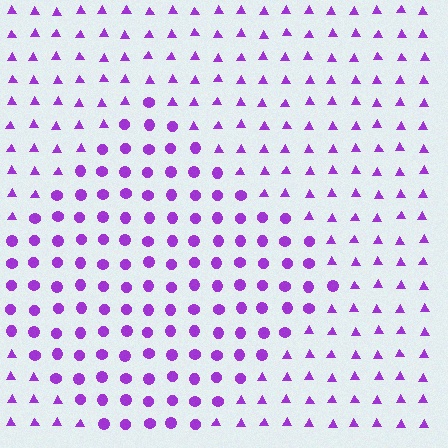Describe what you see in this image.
The image is filled with small purple elements arranged in a uniform grid. A diamond-shaped region contains circles, while the surrounding area contains triangles. The boundary is defined purely by the change in element shape.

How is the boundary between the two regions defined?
The boundary is defined by a change in element shape: circles inside vs. triangles outside. All elements share the same color and spacing.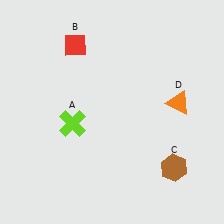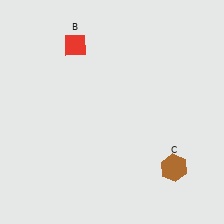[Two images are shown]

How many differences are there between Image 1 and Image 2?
There are 2 differences between the two images.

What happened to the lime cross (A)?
The lime cross (A) was removed in Image 2. It was in the bottom-left area of Image 1.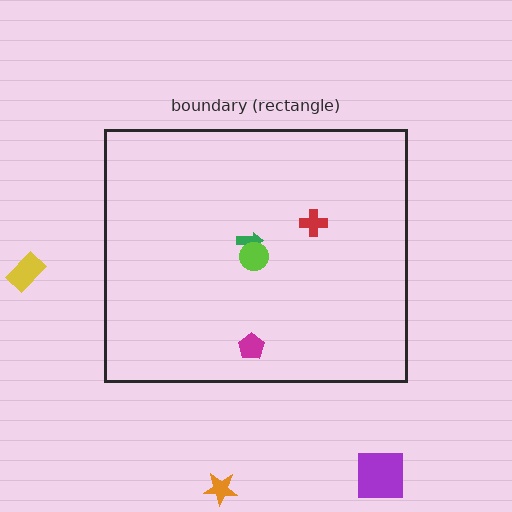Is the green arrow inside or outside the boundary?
Inside.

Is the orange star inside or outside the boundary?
Outside.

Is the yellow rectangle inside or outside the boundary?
Outside.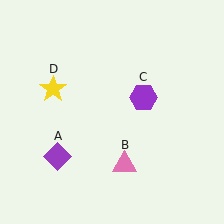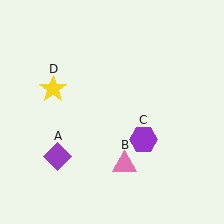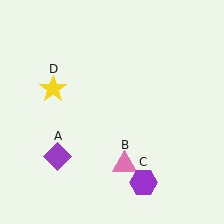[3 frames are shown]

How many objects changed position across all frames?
1 object changed position: purple hexagon (object C).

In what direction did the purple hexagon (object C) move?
The purple hexagon (object C) moved down.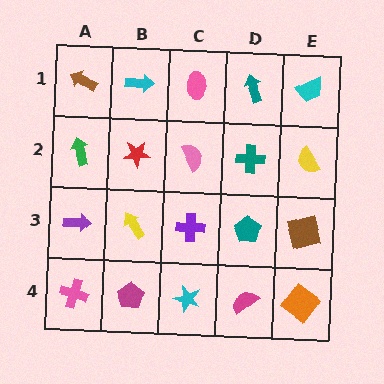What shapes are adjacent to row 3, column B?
A red star (row 2, column B), a magenta pentagon (row 4, column B), a purple arrow (row 3, column A), a purple cross (row 3, column C).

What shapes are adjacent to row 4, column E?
A brown square (row 3, column E), a magenta semicircle (row 4, column D).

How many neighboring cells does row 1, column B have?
3.